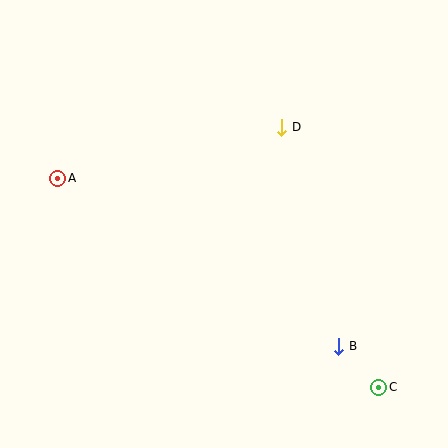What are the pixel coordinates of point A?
Point A is at (58, 178).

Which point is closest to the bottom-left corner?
Point A is closest to the bottom-left corner.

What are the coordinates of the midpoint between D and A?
The midpoint between D and A is at (170, 153).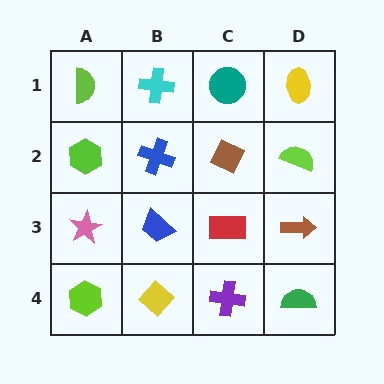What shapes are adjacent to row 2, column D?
A yellow ellipse (row 1, column D), a brown arrow (row 3, column D), a brown diamond (row 2, column C).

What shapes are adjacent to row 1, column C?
A brown diamond (row 2, column C), a cyan cross (row 1, column B), a yellow ellipse (row 1, column D).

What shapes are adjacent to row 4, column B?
A blue trapezoid (row 3, column B), a lime hexagon (row 4, column A), a purple cross (row 4, column C).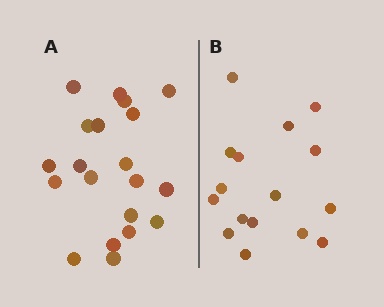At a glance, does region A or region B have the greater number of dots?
Region A (the left region) has more dots.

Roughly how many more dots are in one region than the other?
Region A has about 4 more dots than region B.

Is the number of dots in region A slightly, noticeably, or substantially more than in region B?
Region A has noticeably more, but not dramatically so. The ratio is roughly 1.2 to 1.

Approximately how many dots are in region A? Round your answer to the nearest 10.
About 20 dots.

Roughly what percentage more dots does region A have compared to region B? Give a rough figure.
About 25% more.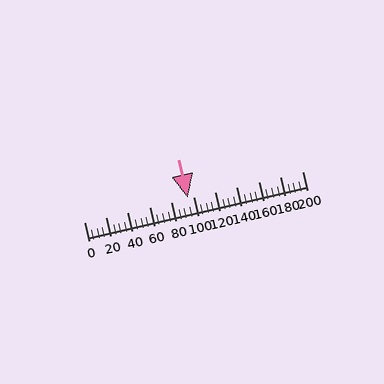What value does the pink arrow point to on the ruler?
The pink arrow points to approximately 95.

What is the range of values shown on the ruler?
The ruler shows values from 0 to 200.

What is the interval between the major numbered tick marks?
The major tick marks are spaced 20 units apart.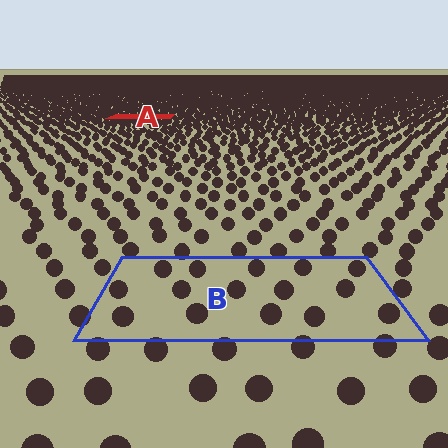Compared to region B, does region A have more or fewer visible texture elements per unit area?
Region A has more texture elements per unit area — they are packed more densely because it is farther away.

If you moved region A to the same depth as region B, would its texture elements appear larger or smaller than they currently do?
They would appear larger. At a closer depth, the same texture elements are projected at a bigger on-screen size.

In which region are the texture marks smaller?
The texture marks are smaller in region A, because it is farther away.